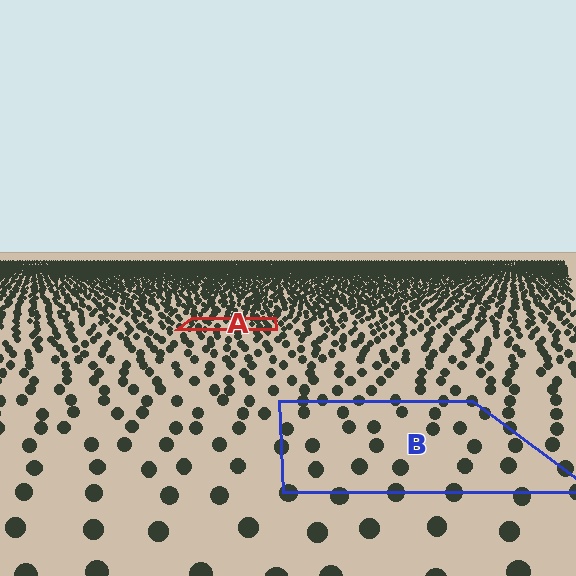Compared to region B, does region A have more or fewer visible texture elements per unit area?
Region A has more texture elements per unit area — they are packed more densely because it is farther away.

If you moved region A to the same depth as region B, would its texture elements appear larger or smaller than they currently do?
They would appear larger. At a closer depth, the same texture elements are projected at a bigger on-screen size.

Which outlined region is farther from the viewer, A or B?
Region A is farther from the viewer — the texture elements inside it appear smaller and more densely packed.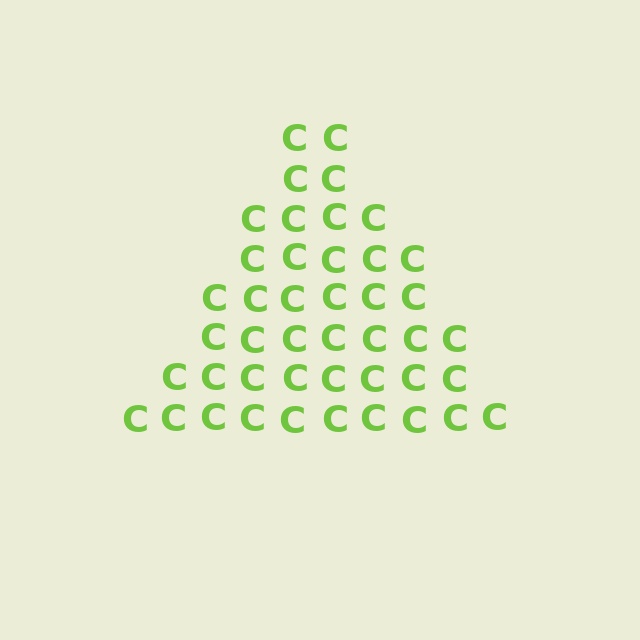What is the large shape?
The large shape is a triangle.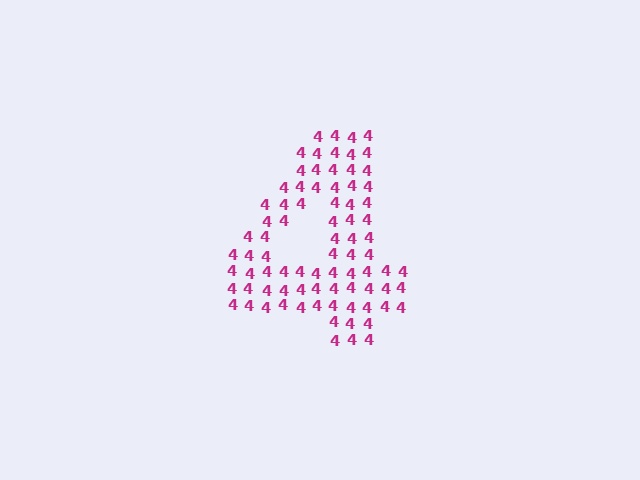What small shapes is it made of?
It is made of small digit 4's.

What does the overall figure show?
The overall figure shows the digit 4.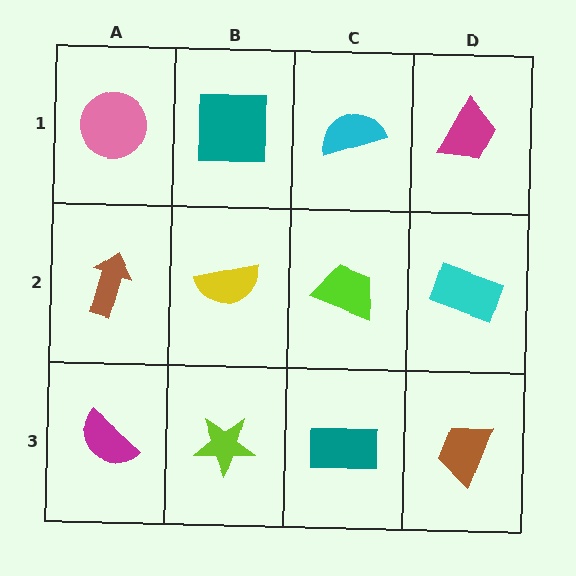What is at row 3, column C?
A teal rectangle.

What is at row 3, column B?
A lime star.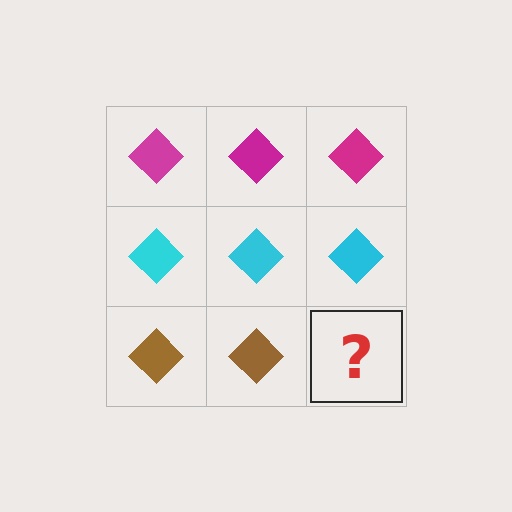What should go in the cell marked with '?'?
The missing cell should contain a brown diamond.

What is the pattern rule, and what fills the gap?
The rule is that each row has a consistent color. The gap should be filled with a brown diamond.